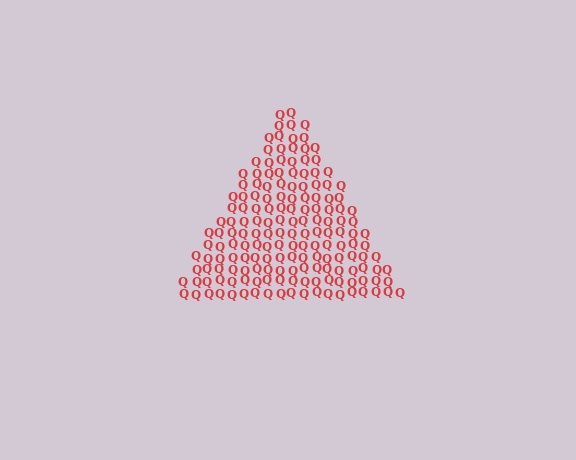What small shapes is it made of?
It is made of small letter Q's.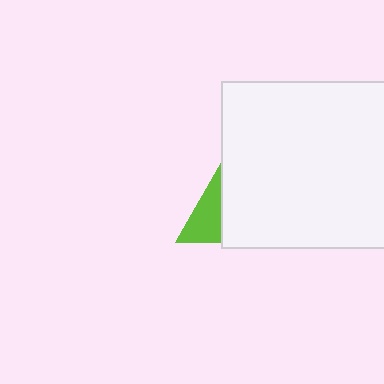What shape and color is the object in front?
The object in front is a white square.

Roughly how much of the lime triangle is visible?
A small part of it is visible (roughly 41%).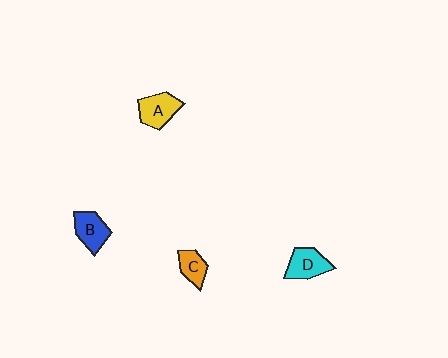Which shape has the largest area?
Shape D (cyan).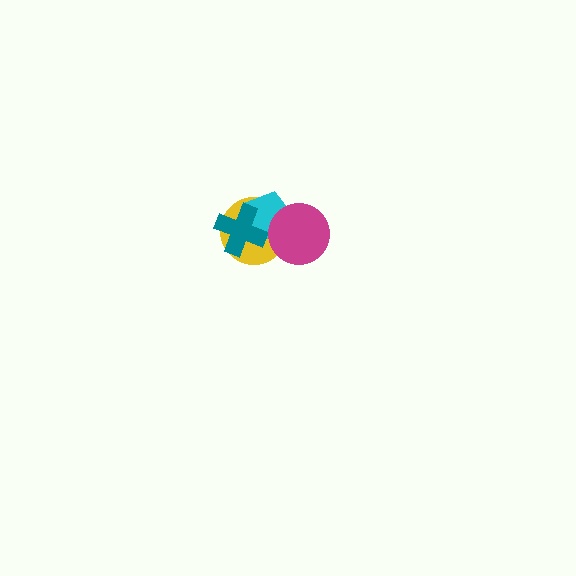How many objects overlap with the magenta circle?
2 objects overlap with the magenta circle.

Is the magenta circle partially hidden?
No, no other shape covers it.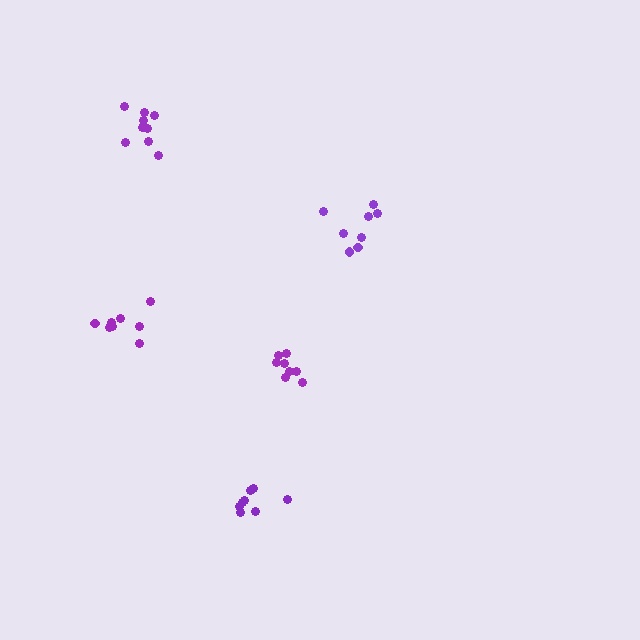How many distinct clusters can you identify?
There are 5 distinct clusters.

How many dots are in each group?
Group 1: 8 dots, Group 2: 8 dots, Group 3: 8 dots, Group 4: 8 dots, Group 5: 9 dots (41 total).